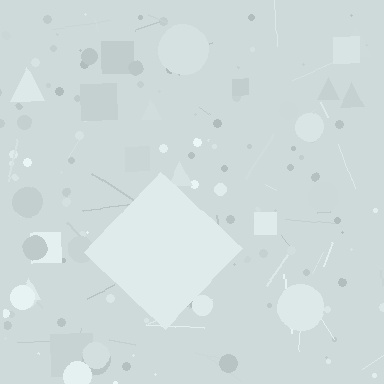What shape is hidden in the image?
A diamond is hidden in the image.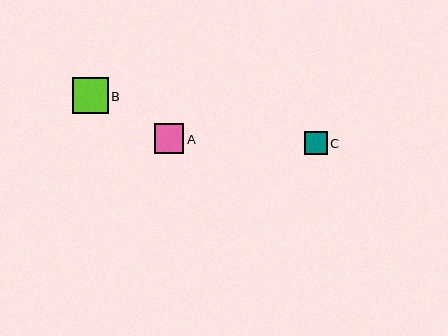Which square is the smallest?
Square C is the smallest with a size of approximately 23 pixels.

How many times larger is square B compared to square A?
Square B is approximately 1.2 times the size of square A.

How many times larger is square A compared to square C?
Square A is approximately 1.3 times the size of square C.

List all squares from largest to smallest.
From largest to smallest: B, A, C.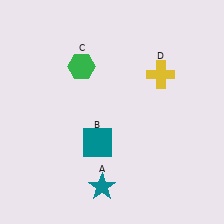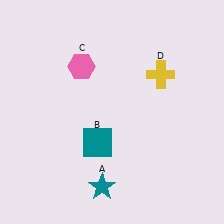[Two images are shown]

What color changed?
The hexagon (C) changed from green in Image 1 to pink in Image 2.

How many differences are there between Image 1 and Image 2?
There is 1 difference between the two images.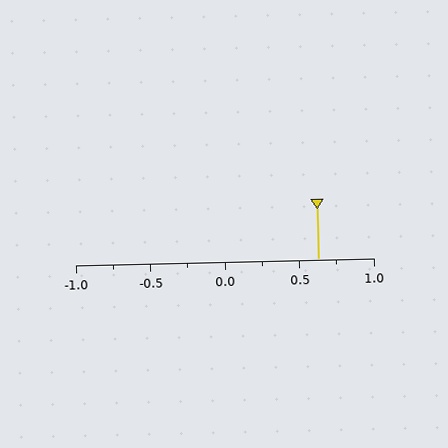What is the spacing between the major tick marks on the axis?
The major ticks are spaced 0.5 apart.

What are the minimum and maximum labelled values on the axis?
The axis runs from -1.0 to 1.0.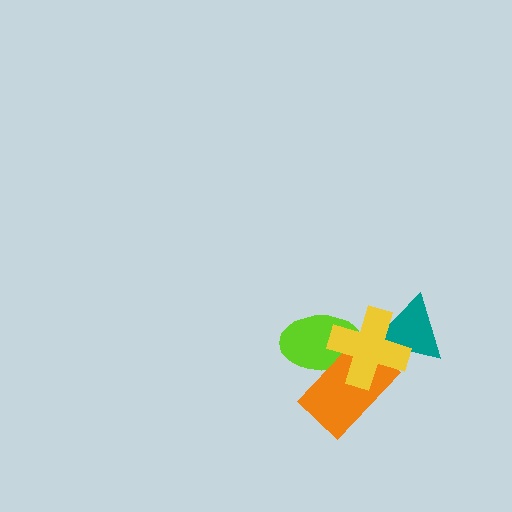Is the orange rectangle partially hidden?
Yes, it is partially covered by another shape.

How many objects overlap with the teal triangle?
1 object overlaps with the teal triangle.